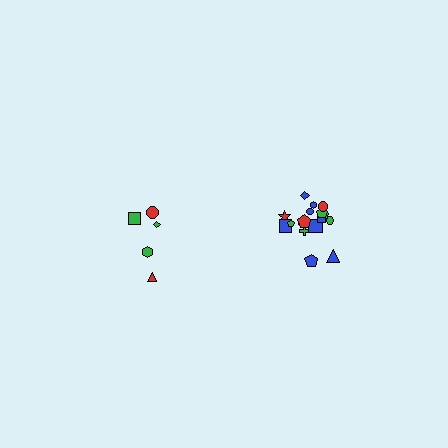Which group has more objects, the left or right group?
The right group.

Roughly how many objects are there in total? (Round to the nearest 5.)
Roughly 25 objects in total.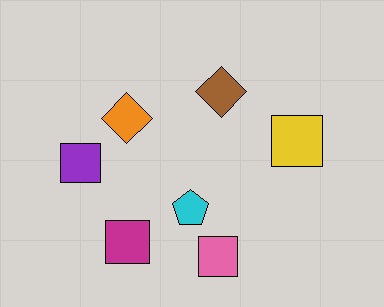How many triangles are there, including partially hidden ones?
There are no triangles.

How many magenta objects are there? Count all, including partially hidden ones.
There is 1 magenta object.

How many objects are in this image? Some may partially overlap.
There are 7 objects.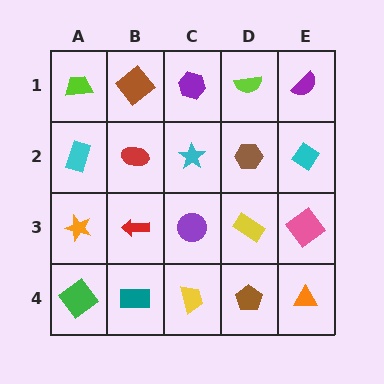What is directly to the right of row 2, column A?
A red ellipse.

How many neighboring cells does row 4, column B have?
3.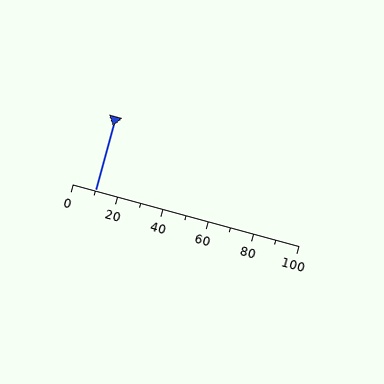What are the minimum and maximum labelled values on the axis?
The axis runs from 0 to 100.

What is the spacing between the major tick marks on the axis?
The major ticks are spaced 20 apart.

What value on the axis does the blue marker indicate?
The marker indicates approximately 10.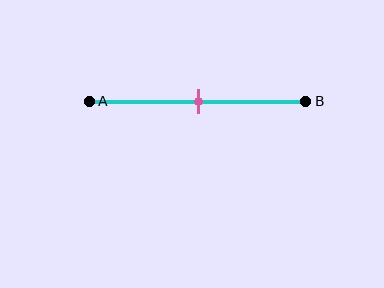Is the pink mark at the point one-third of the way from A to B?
No, the mark is at about 50% from A, not at the 33% one-third point.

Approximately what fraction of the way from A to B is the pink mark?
The pink mark is approximately 50% of the way from A to B.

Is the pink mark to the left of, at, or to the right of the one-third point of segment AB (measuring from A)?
The pink mark is to the right of the one-third point of segment AB.